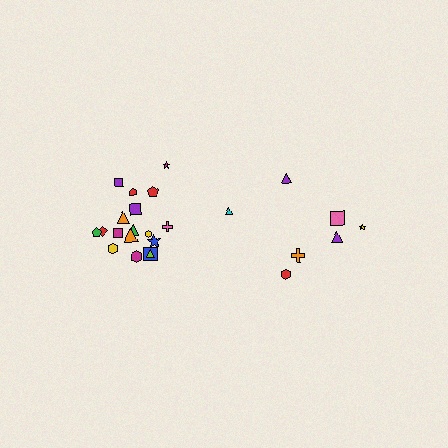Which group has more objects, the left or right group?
The left group.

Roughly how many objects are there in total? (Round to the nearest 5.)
Roughly 25 objects in total.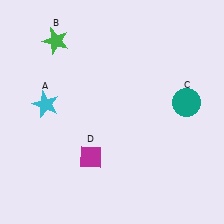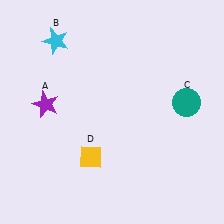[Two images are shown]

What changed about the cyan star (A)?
In Image 1, A is cyan. In Image 2, it changed to purple.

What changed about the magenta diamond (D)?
In Image 1, D is magenta. In Image 2, it changed to yellow.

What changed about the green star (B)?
In Image 1, B is green. In Image 2, it changed to cyan.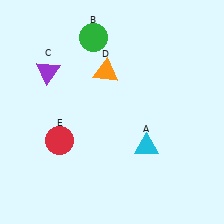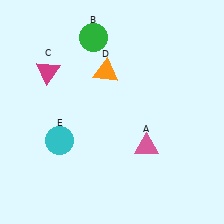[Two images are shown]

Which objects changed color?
A changed from cyan to pink. C changed from purple to magenta. E changed from red to cyan.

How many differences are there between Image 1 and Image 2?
There are 3 differences between the two images.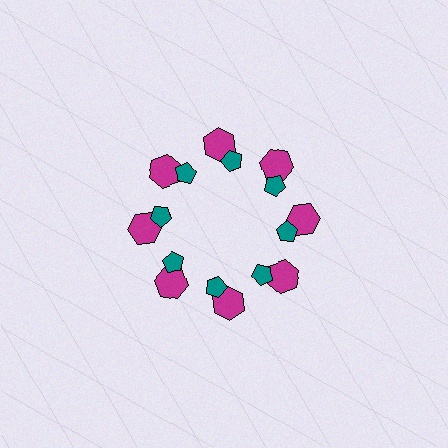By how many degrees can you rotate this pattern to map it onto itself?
The pattern maps onto itself every 45 degrees of rotation.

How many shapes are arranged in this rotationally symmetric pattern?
There are 16 shapes, arranged in 8 groups of 2.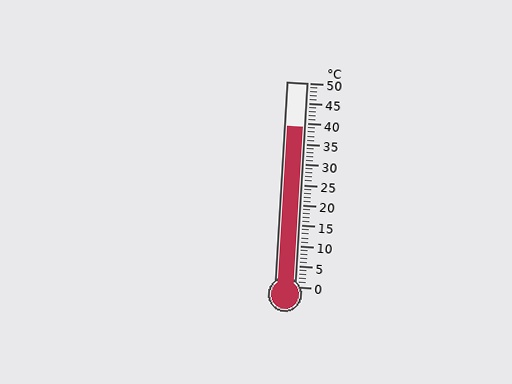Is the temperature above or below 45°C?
The temperature is below 45°C.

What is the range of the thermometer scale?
The thermometer scale ranges from 0°C to 50°C.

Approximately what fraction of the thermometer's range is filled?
The thermometer is filled to approximately 80% of its range.